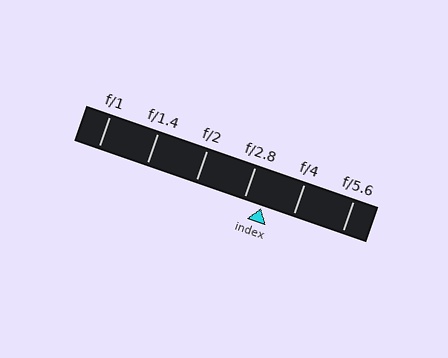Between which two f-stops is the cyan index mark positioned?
The index mark is between f/2.8 and f/4.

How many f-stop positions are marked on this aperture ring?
There are 6 f-stop positions marked.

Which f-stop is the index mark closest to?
The index mark is closest to f/2.8.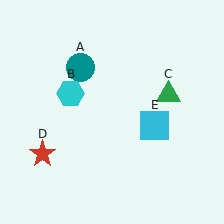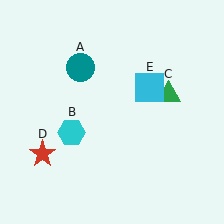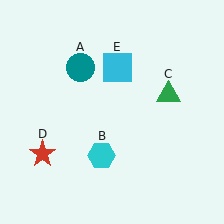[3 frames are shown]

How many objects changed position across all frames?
2 objects changed position: cyan hexagon (object B), cyan square (object E).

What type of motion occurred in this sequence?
The cyan hexagon (object B), cyan square (object E) rotated counterclockwise around the center of the scene.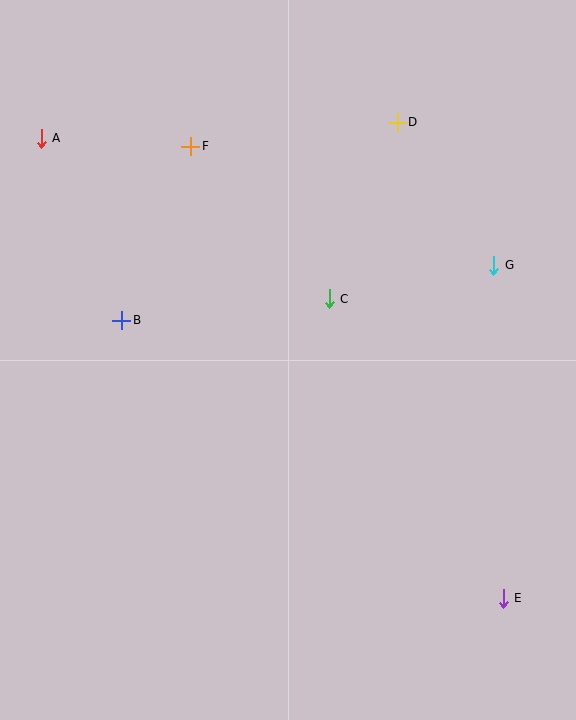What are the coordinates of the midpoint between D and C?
The midpoint between D and C is at (363, 211).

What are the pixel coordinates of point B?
Point B is at (122, 320).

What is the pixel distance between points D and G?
The distance between D and G is 172 pixels.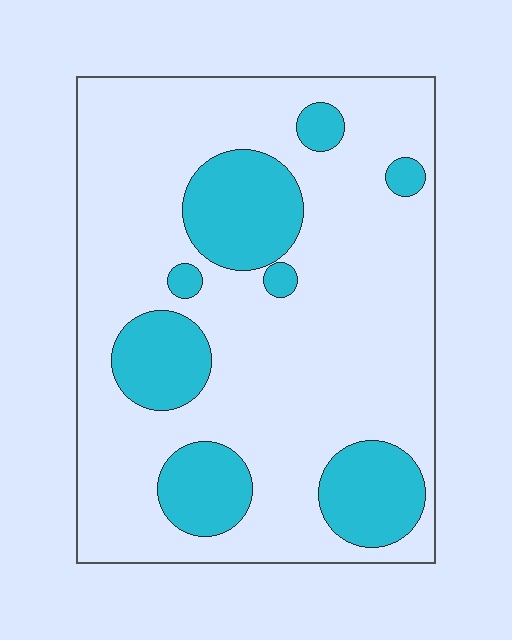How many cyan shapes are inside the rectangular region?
8.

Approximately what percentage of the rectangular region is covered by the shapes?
Approximately 25%.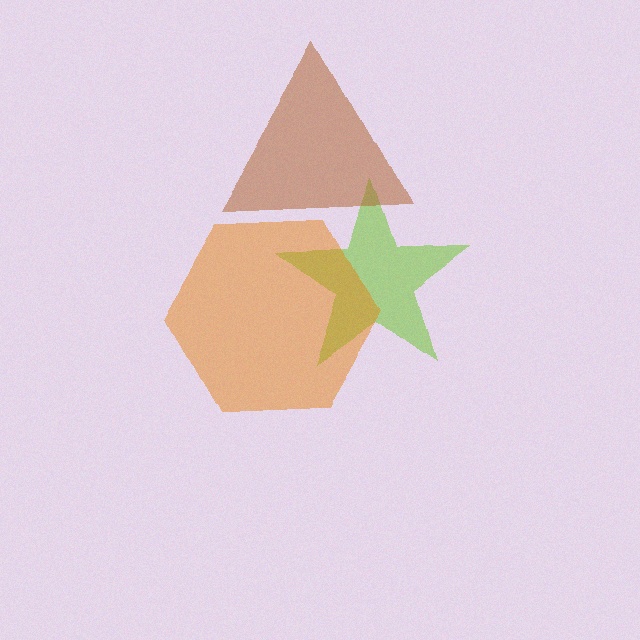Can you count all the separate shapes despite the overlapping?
Yes, there are 3 separate shapes.